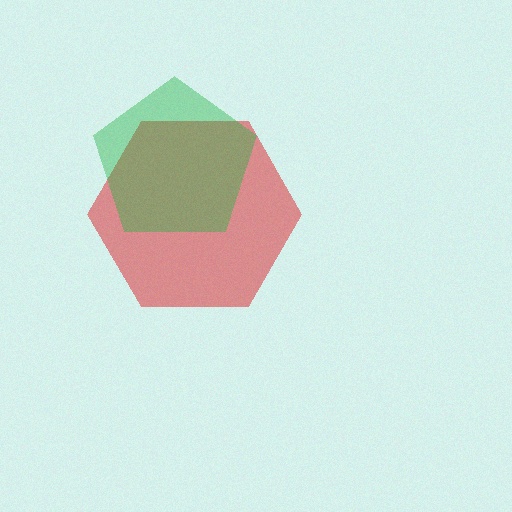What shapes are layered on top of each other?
The layered shapes are: a red hexagon, a green pentagon.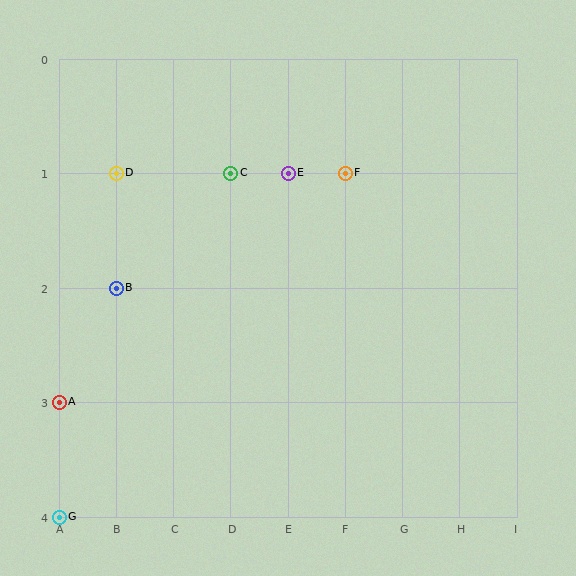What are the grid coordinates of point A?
Point A is at grid coordinates (A, 3).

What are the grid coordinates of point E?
Point E is at grid coordinates (E, 1).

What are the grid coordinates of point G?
Point G is at grid coordinates (A, 4).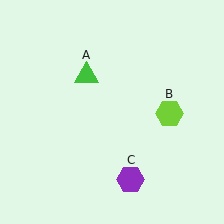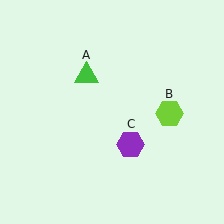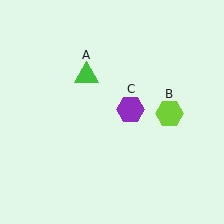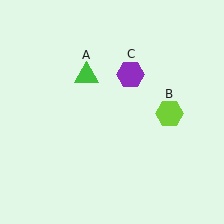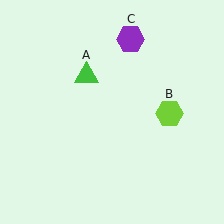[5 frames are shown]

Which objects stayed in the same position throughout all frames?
Green triangle (object A) and lime hexagon (object B) remained stationary.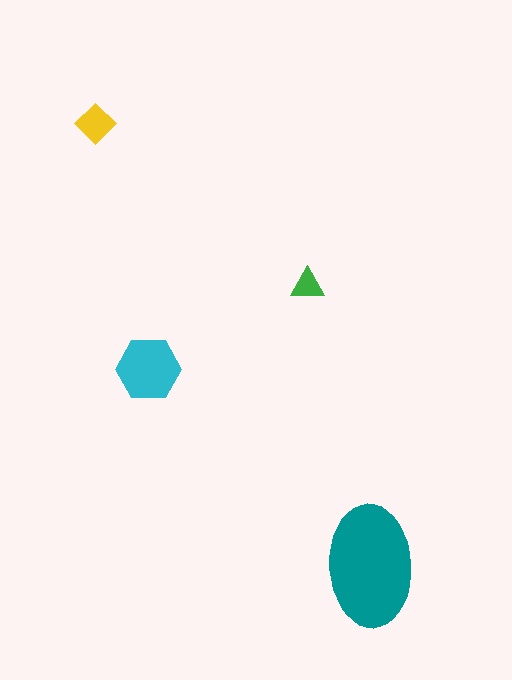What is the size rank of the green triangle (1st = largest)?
4th.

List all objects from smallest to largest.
The green triangle, the yellow diamond, the cyan hexagon, the teal ellipse.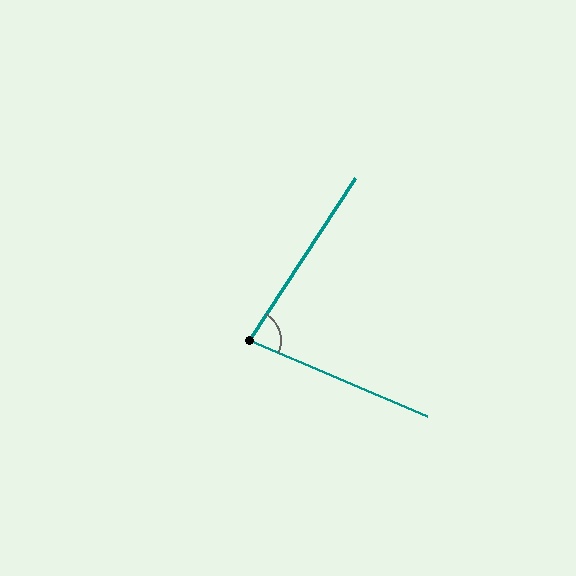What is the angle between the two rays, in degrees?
Approximately 80 degrees.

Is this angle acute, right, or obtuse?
It is acute.